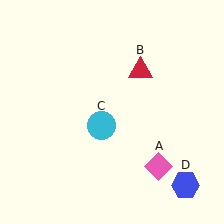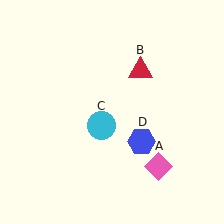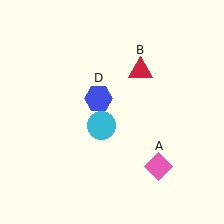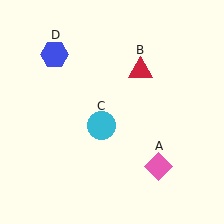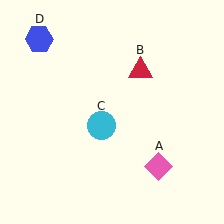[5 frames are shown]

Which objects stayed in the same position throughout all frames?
Pink diamond (object A) and red triangle (object B) and cyan circle (object C) remained stationary.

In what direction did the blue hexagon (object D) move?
The blue hexagon (object D) moved up and to the left.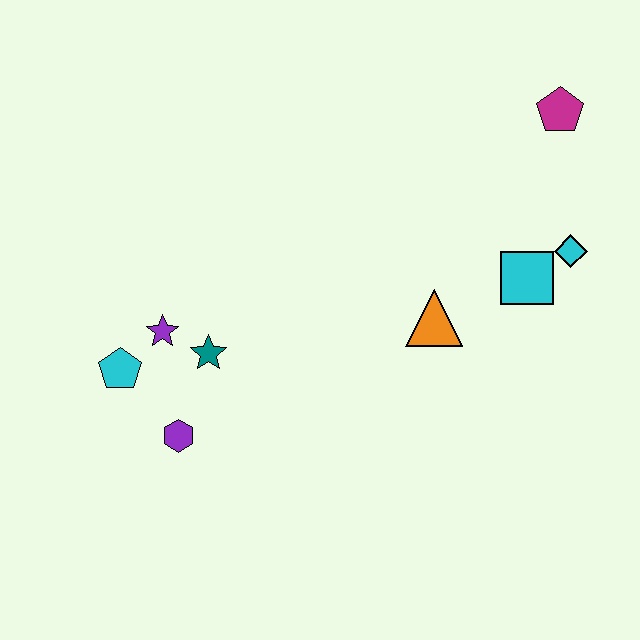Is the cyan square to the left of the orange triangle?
No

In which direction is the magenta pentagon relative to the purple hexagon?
The magenta pentagon is to the right of the purple hexagon.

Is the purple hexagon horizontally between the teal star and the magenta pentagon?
No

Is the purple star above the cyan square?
No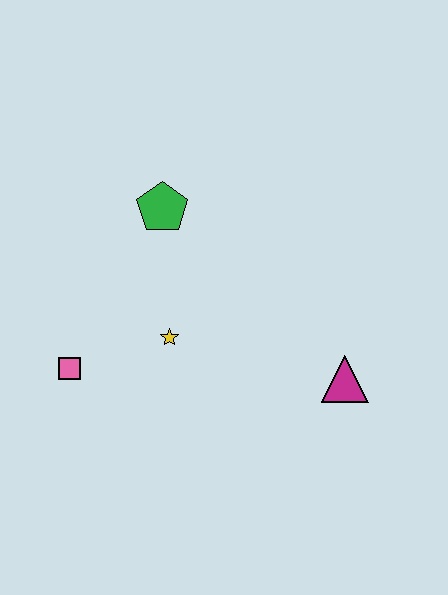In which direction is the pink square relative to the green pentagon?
The pink square is below the green pentagon.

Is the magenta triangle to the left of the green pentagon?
No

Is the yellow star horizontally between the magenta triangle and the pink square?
Yes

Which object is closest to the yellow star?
The pink square is closest to the yellow star.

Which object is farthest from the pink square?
The magenta triangle is farthest from the pink square.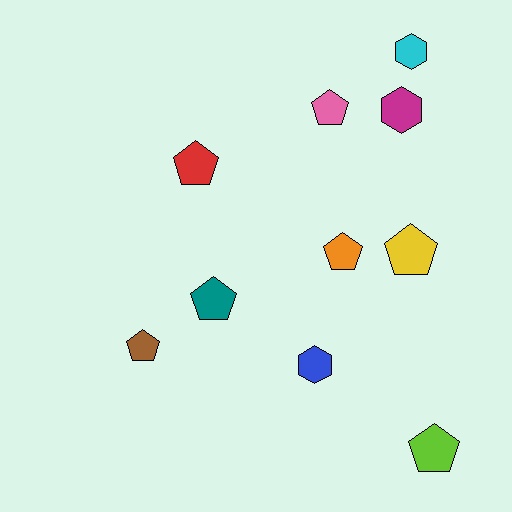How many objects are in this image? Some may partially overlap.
There are 10 objects.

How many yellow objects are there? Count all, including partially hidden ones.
There is 1 yellow object.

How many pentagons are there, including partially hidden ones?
There are 7 pentagons.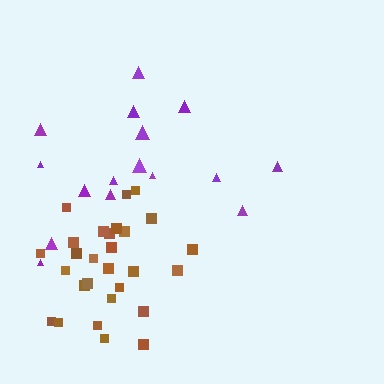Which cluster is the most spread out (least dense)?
Purple.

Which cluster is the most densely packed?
Brown.